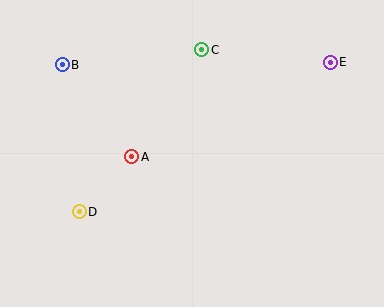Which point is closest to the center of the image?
Point A at (132, 157) is closest to the center.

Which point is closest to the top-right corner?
Point E is closest to the top-right corner.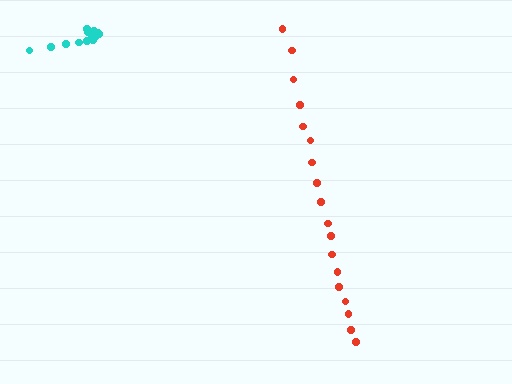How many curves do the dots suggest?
There are 2 distinct paths.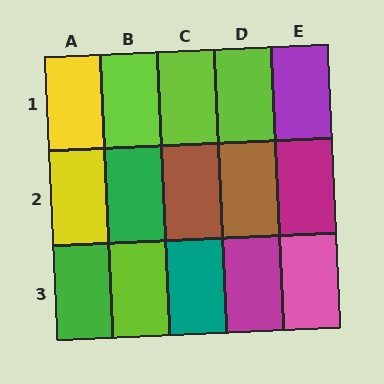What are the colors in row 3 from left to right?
Green, lime, teal, magenta, pink.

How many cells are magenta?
2 cells are magenta.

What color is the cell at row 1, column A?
Yellow.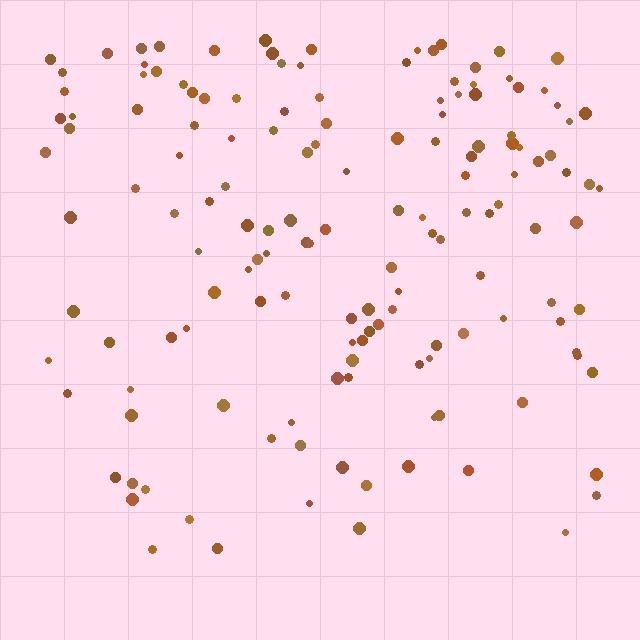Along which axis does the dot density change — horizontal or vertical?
Vertical.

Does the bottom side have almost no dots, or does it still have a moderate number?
Still a moderate number, just noticeably fewer than the top.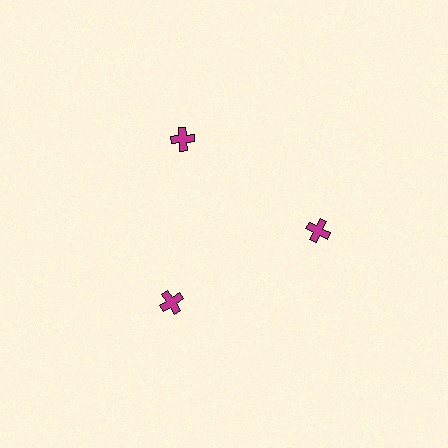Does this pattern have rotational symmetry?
Yes, this pattern has 3-fold rotational symmetry. It looks the same after rotating 120 degrees around the center.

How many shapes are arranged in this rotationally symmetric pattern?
There are 3 shapes, arranged in 3 groups of 1.